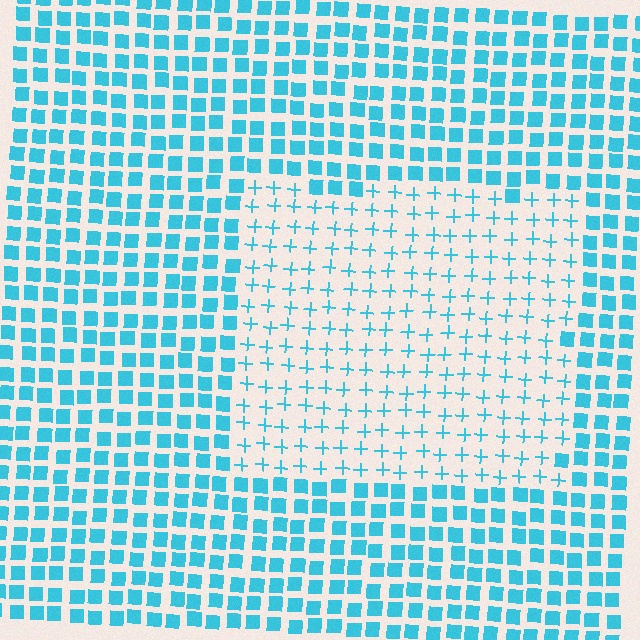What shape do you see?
I see a rectangle.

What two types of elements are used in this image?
The image uses plus signs inside the rectangle region and squares outside it.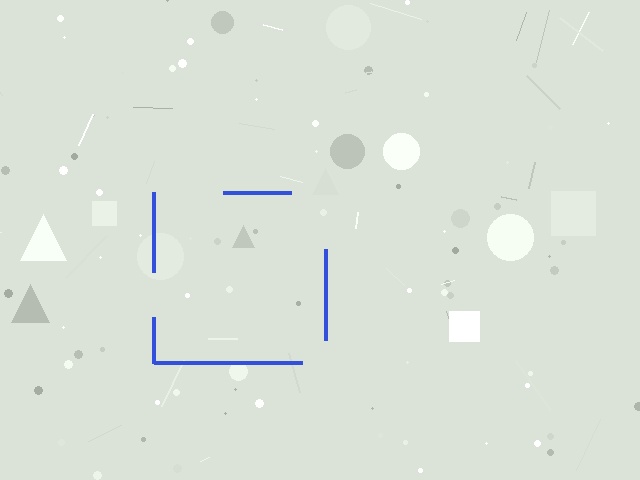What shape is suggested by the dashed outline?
The dashed outline suggests a square.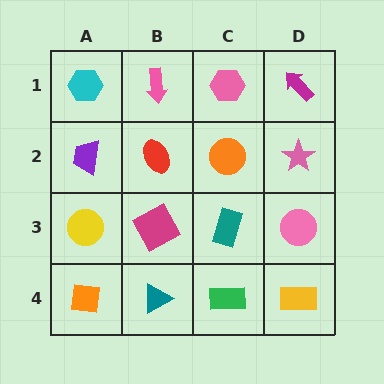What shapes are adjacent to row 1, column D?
A pink star (row 2, column D), a pink hexagon (row 1, column C).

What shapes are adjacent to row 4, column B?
A magenta square (row 3, column B), an orange square (row 4, column A), a green rectangle (row 4, column C).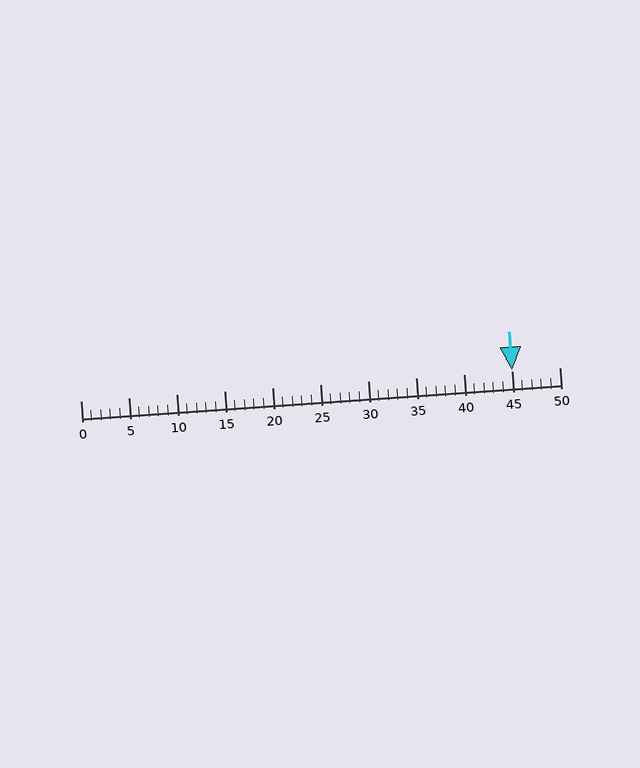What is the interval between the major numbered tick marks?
The major tick marks are spaced 5 units apart.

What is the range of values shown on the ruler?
The ruler shows values from 0 to 50.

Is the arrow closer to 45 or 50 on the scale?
The arrow is closer to 45.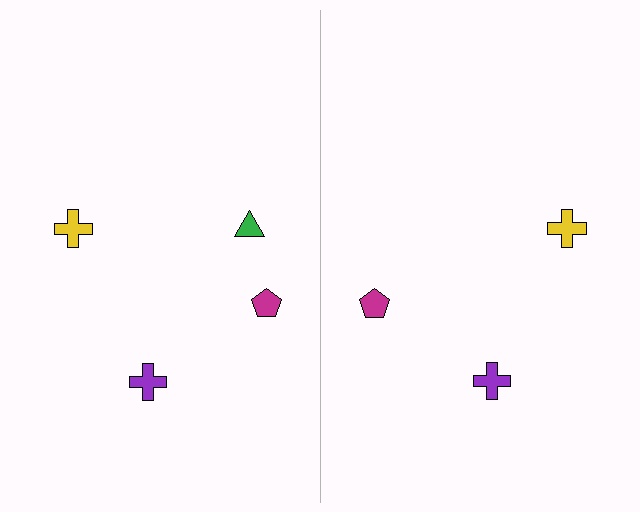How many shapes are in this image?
There are 7 shapes in this image.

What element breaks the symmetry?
A green triangle is missing from the right side.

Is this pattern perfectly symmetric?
No, the pattern is not perfectly symmetric. A green triangle is missing from the right side.